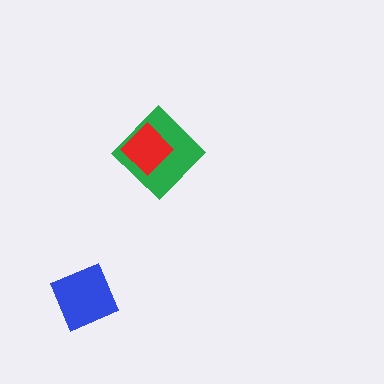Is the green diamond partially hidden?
Yes, it is partially covered by another shape.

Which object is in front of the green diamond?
The red diamond is in front of the green diamond.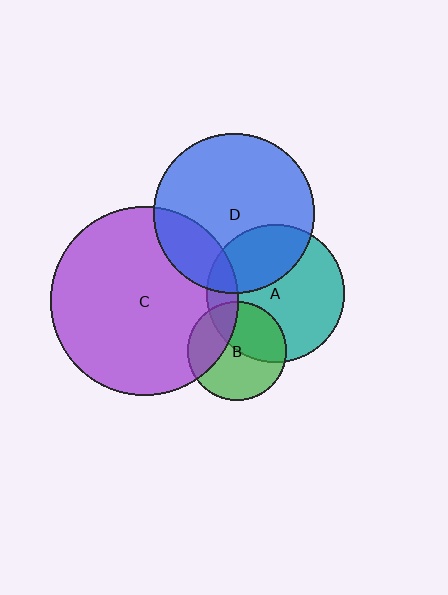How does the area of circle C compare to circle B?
Approximately 3.6 times.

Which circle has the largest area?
Circle C (purple).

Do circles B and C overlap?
Yes.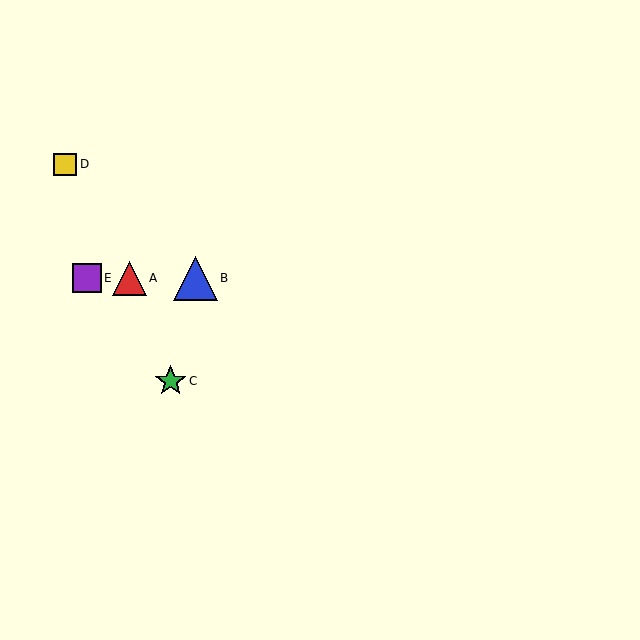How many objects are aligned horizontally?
3 objects (A, B, E) are aligned horizontally.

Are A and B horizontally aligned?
Yes, both are at y≈278.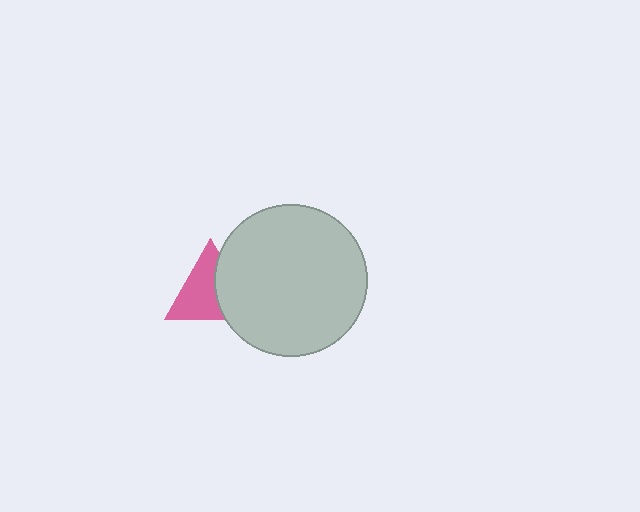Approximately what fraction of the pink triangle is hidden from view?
Roughly 38% of the pink triangle is hidden behind the light gray circle.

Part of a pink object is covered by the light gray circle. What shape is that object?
It is a triangle.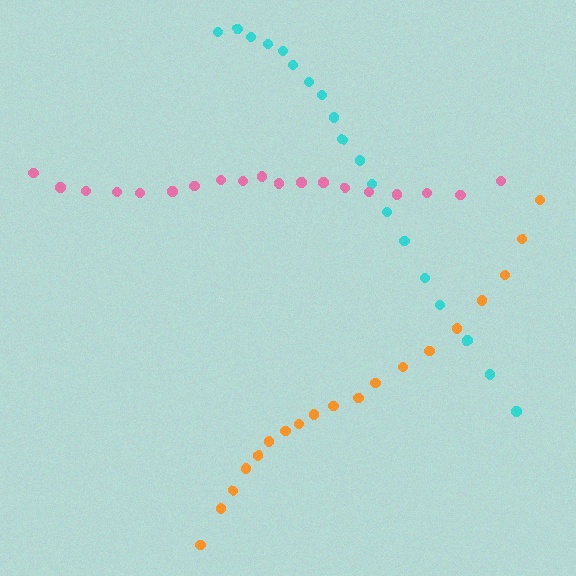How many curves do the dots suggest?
There are 3 distinct paths.